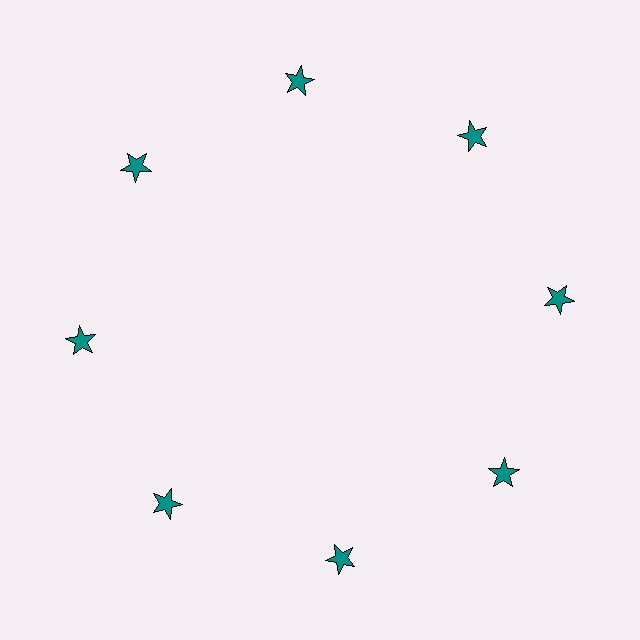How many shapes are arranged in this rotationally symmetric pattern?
There are 8 shapes, arranged in 8 groups of 1.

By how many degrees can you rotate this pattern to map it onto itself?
The pattern maps onto itself every 45 degrees of rotation.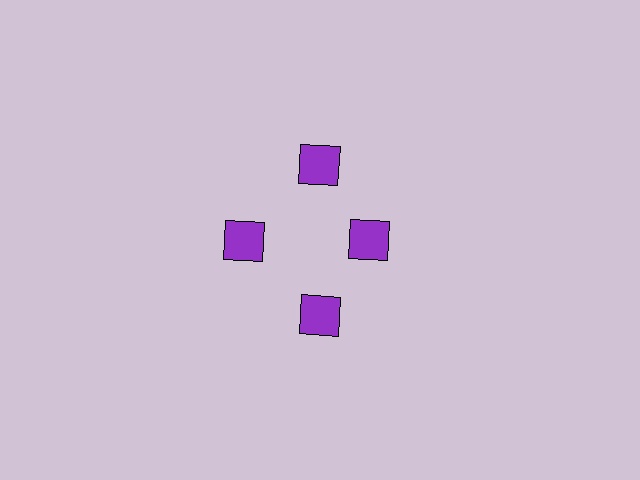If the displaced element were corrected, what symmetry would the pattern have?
It would have 4-fold rotational symmetry — the pattern would map onto itself every 90 degrees.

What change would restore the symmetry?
The symmetry would be restored by moving it outward, back onto the ring so that all 4 squares sit at equal angles and equal distance from the center.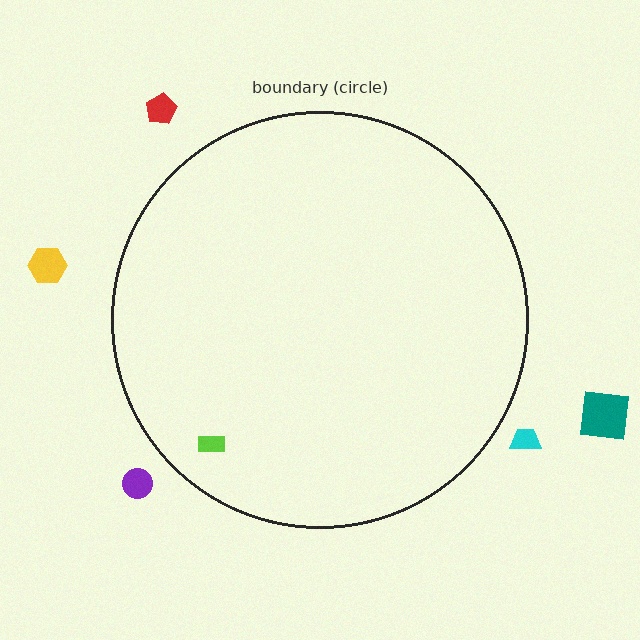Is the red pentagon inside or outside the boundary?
Outside.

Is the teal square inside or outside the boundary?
Outside.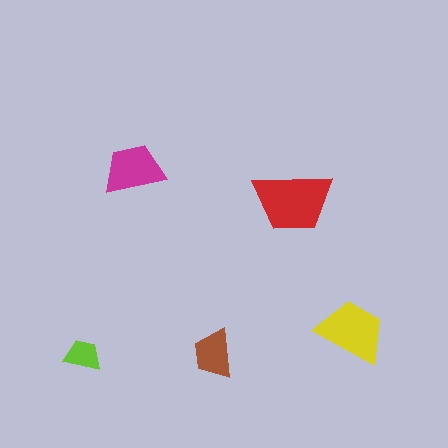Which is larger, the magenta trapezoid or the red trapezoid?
The red one.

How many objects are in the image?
There are 5 objects in the image.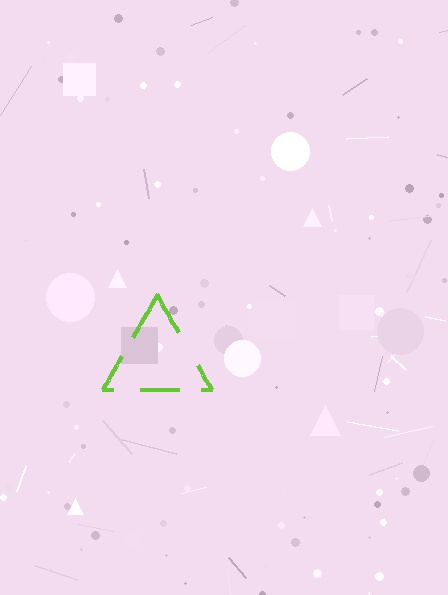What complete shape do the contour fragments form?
The contour fragments form a triangle.